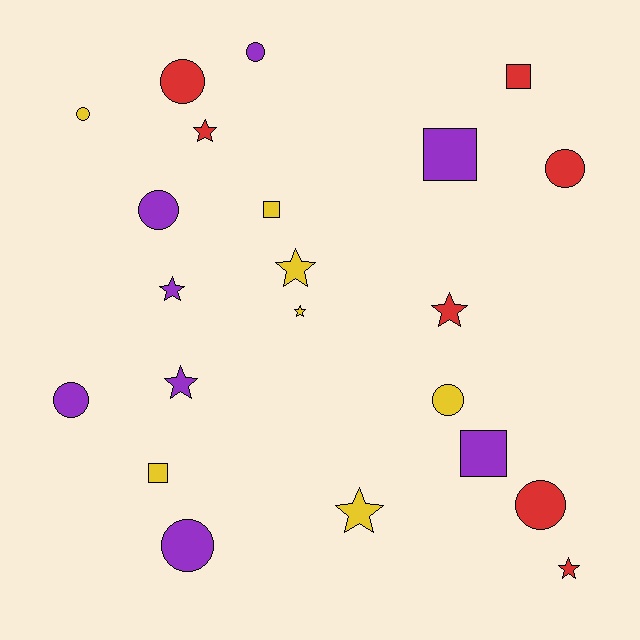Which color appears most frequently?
Purple, with 8 objects.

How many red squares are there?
There is 1 red square.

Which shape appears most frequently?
Circle, with 9 objects.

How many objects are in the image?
There are 22 objects.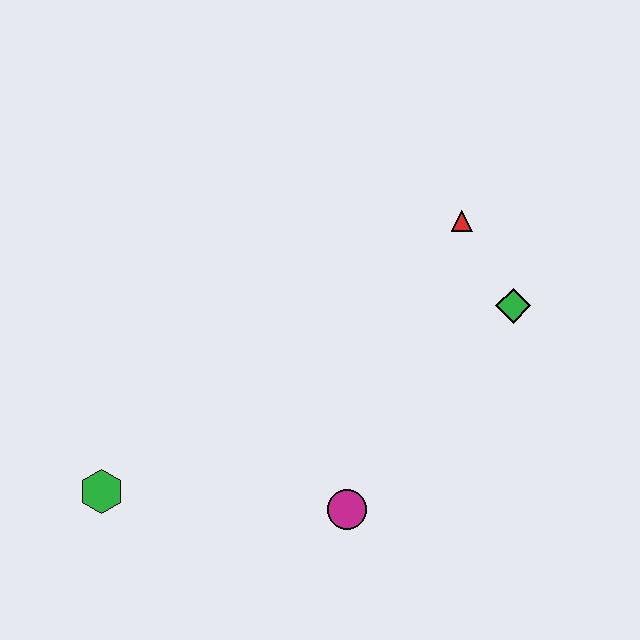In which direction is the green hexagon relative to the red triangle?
The green hexagon is to the left of the red triangle.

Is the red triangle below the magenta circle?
No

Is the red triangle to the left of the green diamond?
Yes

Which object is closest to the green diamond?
The red triangle is closest to the green diamond.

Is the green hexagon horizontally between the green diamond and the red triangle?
No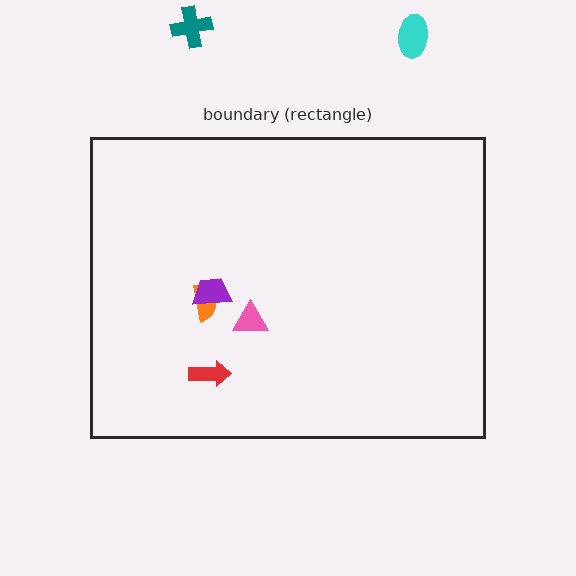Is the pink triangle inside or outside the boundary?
Inside.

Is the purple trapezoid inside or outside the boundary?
Inside.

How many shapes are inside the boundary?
4 inside, 2 outside.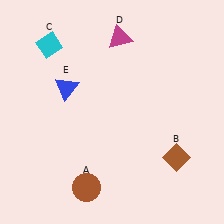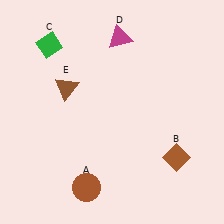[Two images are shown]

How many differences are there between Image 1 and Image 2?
There are 2 differences between the two images.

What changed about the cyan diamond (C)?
In Image 1, C is cyan. In Image 2, it changed to green.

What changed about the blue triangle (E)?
In Image 1, E is blue. In Image 2, it changed to brown.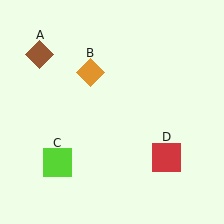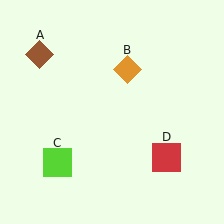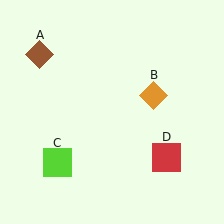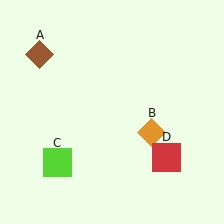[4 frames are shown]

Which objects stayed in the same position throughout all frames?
Brown diamond (object A) and lime square (object C) and red square (object D) remained stationary.